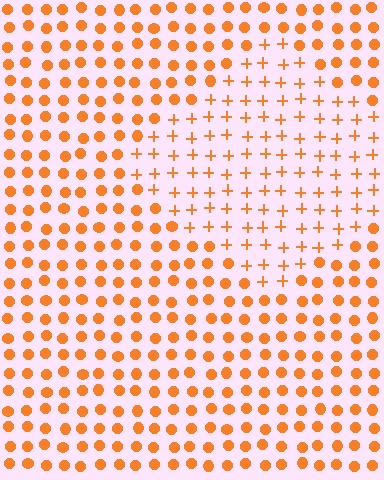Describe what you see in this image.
The image is filled with small orange elements arranged in a uniform grid. A diamond-shaped region contains plus signs, while the surrounding area contains circles. The boundary is defined purely by the change in element shape.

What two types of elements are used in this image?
The image uses plus signs inside the diamond region and circles outside it.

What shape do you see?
I see a diamond.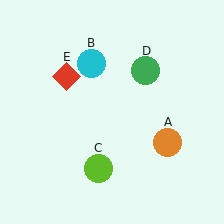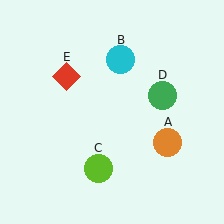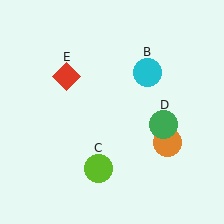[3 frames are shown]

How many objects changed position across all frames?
2 objects changed position: cyan circle (object B), green circle (object D).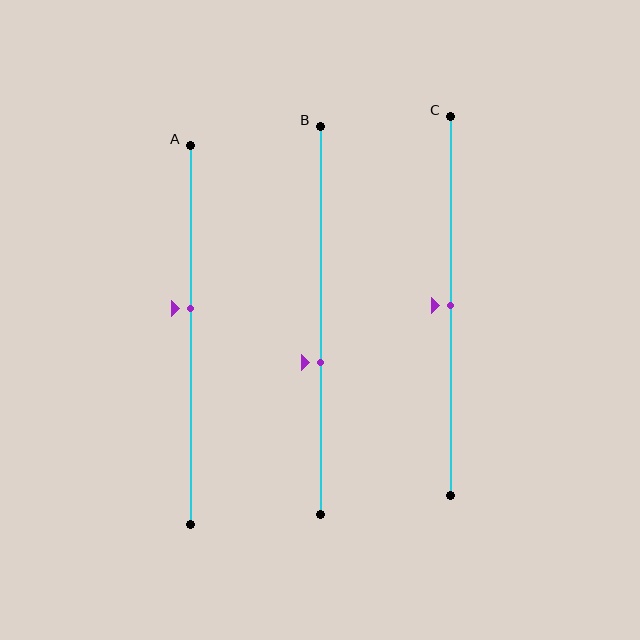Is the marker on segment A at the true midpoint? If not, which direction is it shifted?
No, the marker on segment A is shifted upward by about 7% of the segment length.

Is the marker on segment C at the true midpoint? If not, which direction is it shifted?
Yes, the marker on segment C is at the true midpoint.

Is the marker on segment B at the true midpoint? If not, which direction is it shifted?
No, the marker on segment B is shifted downward by about 11% of the segment length.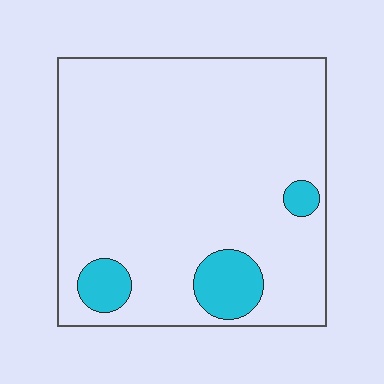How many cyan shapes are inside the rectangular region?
3.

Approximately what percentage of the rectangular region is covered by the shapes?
Approximately 10%.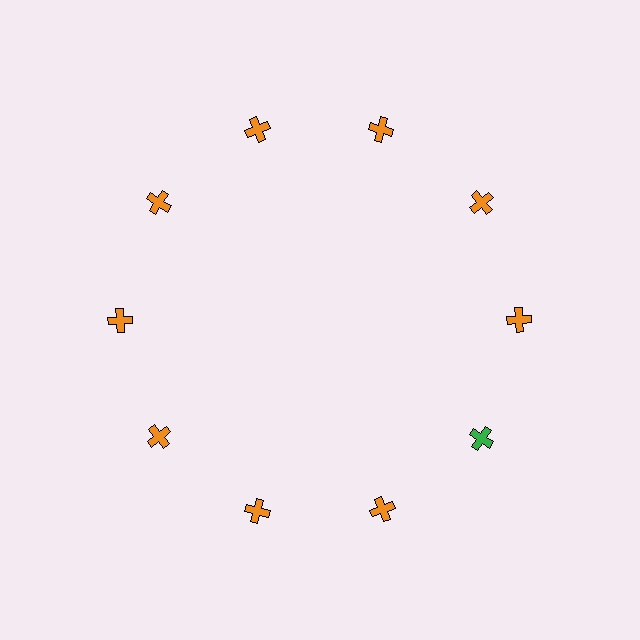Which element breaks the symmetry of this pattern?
The green cross at roughly the 4 o'clock position breaks the symmetry. All other shapes are orange crosses.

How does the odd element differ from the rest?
It has a different color: green instead of orange.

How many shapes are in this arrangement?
There are 10 shapes arranged in a ring pattern.